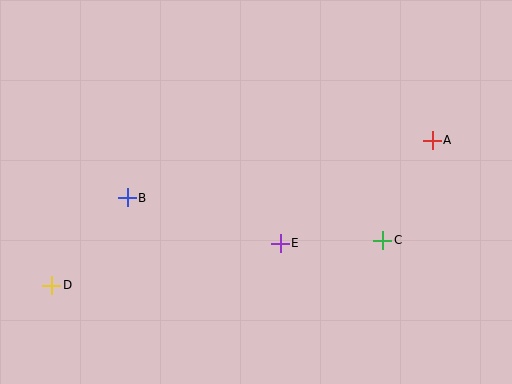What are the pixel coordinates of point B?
Point B is at (127, 198).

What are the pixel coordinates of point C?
Point C is at (383, 240).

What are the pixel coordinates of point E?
Point E is at (280, 243).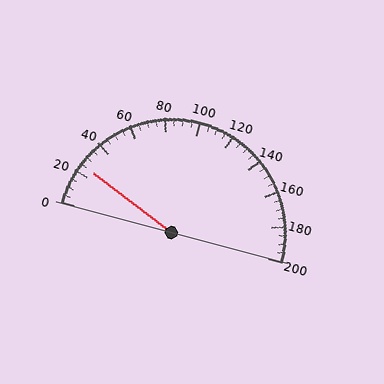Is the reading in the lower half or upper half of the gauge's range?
The reading is in the lower half of the range (0 to 200).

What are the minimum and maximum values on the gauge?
The gauge ranges from 0 to 200.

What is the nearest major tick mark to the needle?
The nearest major tick mark is 20.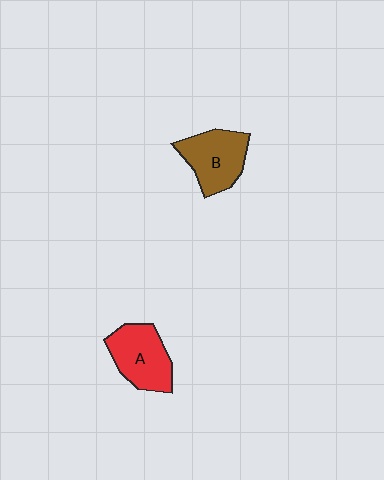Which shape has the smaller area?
Shape B (brown).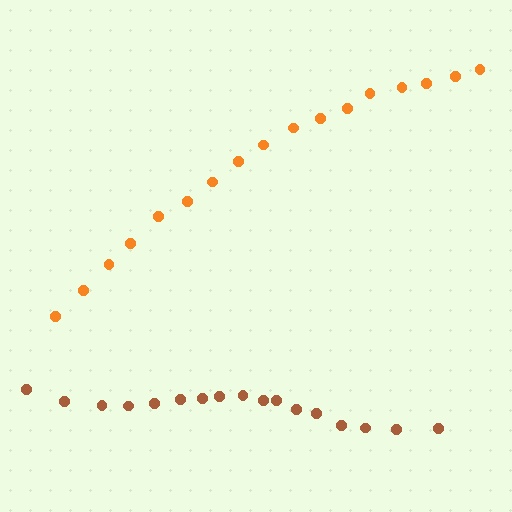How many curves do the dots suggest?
There are 2 distinct paths.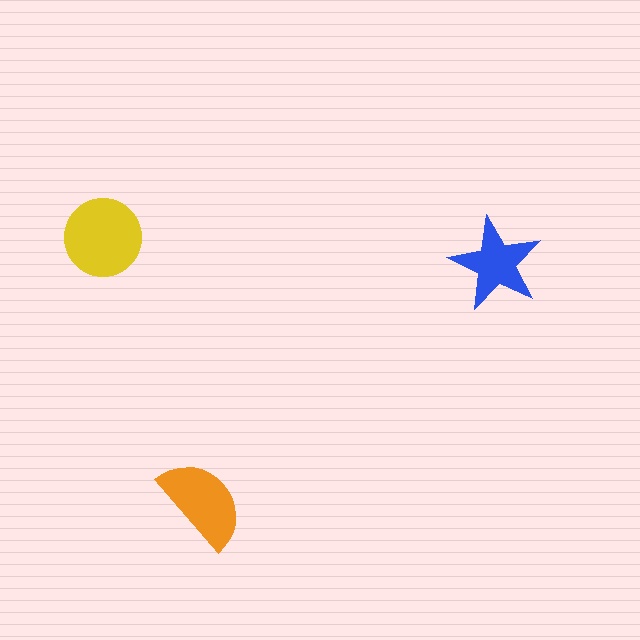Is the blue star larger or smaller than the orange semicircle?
Smaller.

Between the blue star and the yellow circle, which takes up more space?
The yellow circle.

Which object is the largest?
The yellow circle.